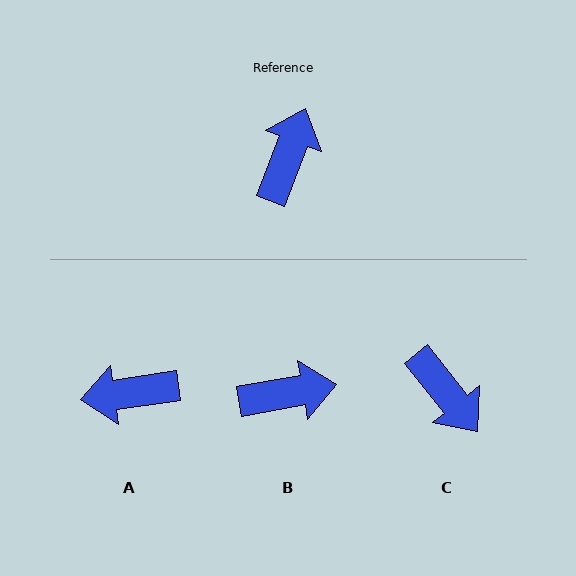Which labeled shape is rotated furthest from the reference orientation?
C, about 121 degrees away.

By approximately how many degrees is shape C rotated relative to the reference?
Approximately 121 degrees clockwise.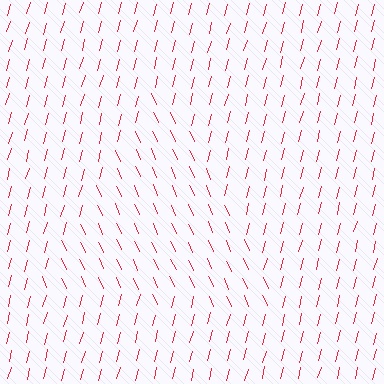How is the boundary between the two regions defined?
The boundary is defined purely by a change in line orientation (approximately 40 degrees difference). All lines are the same color and thickness.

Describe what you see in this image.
The image is filled with small red line segments. A triangle region in the image has lines oriented differently from the surrounding lines, creating a visible texture boundary.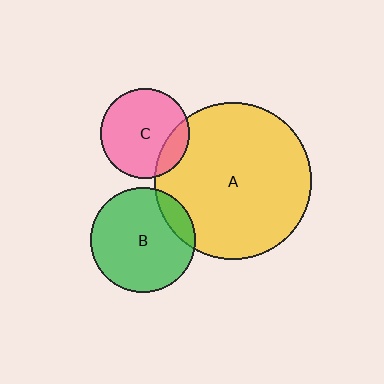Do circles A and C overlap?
Yes.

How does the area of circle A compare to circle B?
Approximately 2.3 times.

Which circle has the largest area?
Circle A (yellow).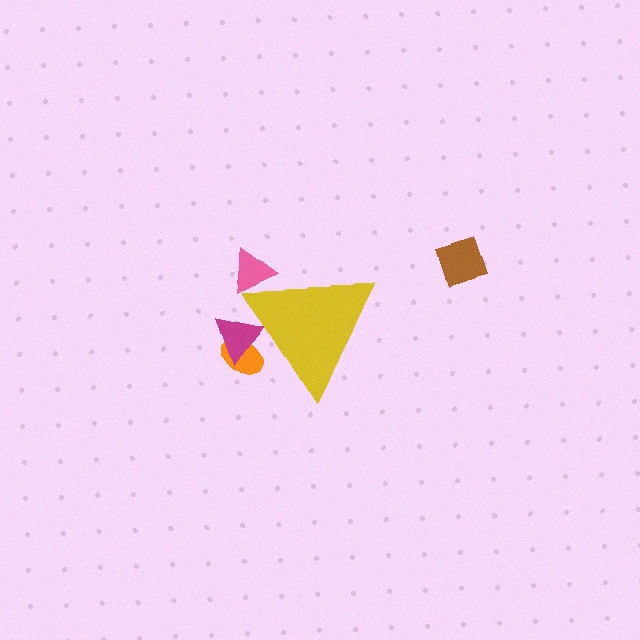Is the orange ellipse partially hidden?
Yes, the orange ellipse is partially hidden behind the yellow triangle.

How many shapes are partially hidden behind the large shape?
3 shapes are partially hidden.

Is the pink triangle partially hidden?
Yes, the pink triangle is partially hidden behind the yellow triangle.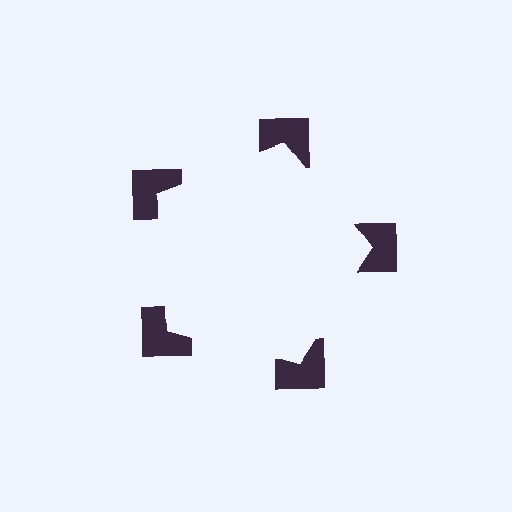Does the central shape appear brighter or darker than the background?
It typically appears slightly brighter than the background, even though no actual brightness change is drawn.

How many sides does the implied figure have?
5 sides.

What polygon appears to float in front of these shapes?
An illusory pentagon — its edges are inferred from the aligned wedge cuts in the notched squares, not physically drawn.